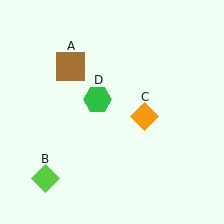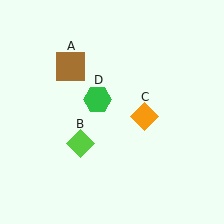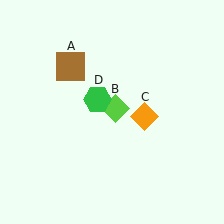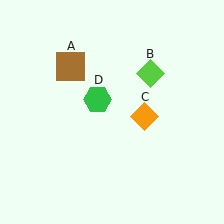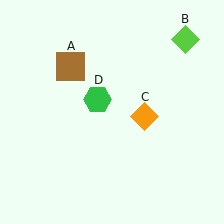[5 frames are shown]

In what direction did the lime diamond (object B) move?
The lime diamond (object B) moved up and to the right.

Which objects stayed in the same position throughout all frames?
Brown square (object A) and orange diamond (object C) and green hexagon (object D) remained stationary.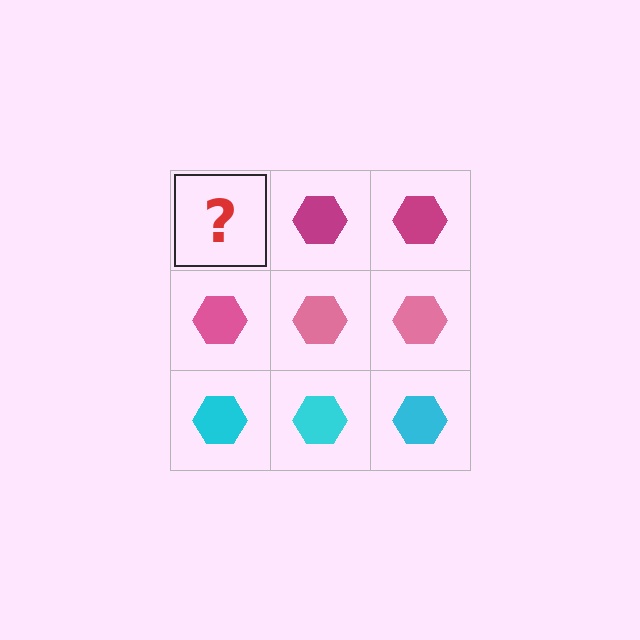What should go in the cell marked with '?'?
The missing cell should contain a magenta hexagon.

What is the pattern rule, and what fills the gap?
The rule is that each row has a consistent color. The gap should be filled with a magenta hexagon.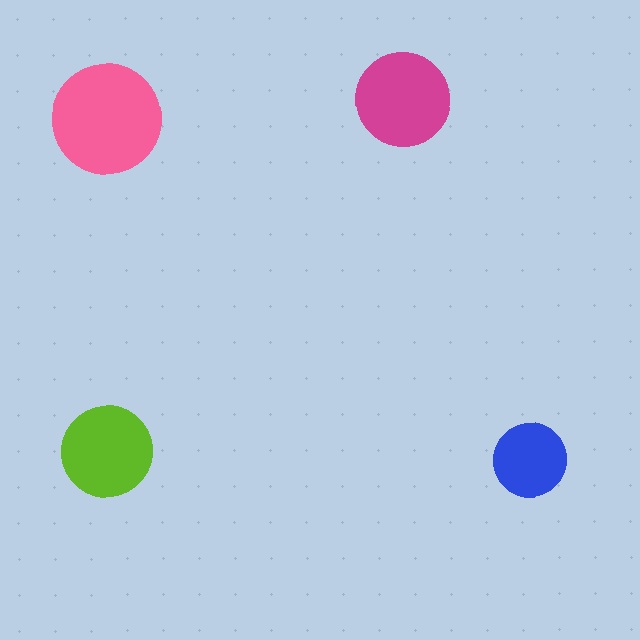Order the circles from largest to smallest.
the pink one, the magenta one, the lime one, the blue one.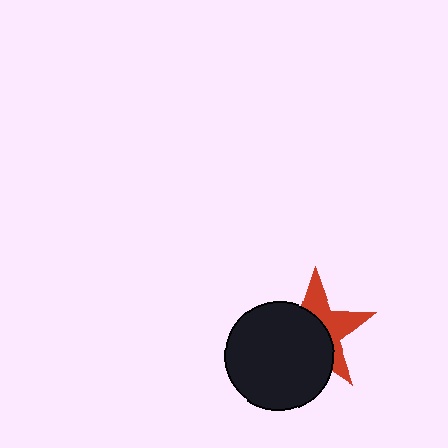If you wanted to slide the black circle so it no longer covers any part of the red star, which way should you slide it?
Slide it toward the lower-left — that is the most direct way to separate the two shapes.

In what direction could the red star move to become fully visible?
The red star could move toward the upper-right. That would shift it out from behind the black circle entirely.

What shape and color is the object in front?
The object in front is a black circle.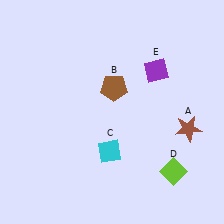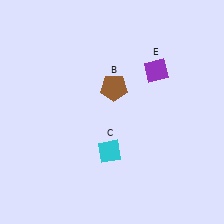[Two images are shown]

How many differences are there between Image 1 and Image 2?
There are 2 differences between the two images.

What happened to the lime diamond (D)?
The lime diamond (D) was removed in Image 2. It was in the bottom-right area of Image 1.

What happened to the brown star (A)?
The brown star (A) was removed in Image 2. It was in the bottom-right area of Image 1.